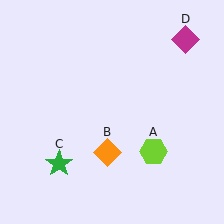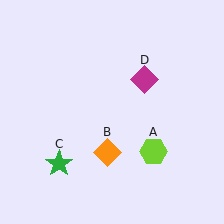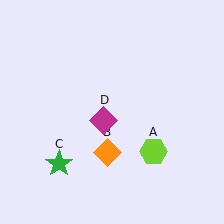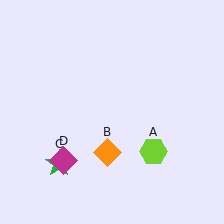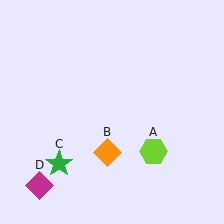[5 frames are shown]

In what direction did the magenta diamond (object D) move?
The magenta diamond (object D) moved down and to the left.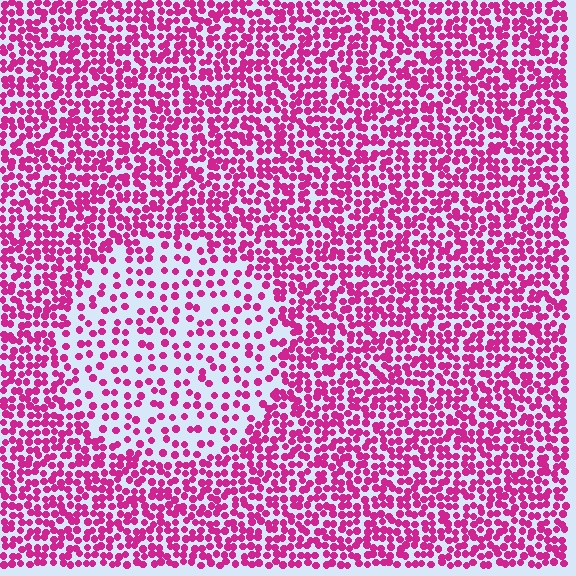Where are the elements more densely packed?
The elements are more densely packed outside the circle boundary.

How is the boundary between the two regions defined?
The boundary is defined by a change in element density (approximately 2.2x ratio). All elements are the same color, size, and shape.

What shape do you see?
I see a circle.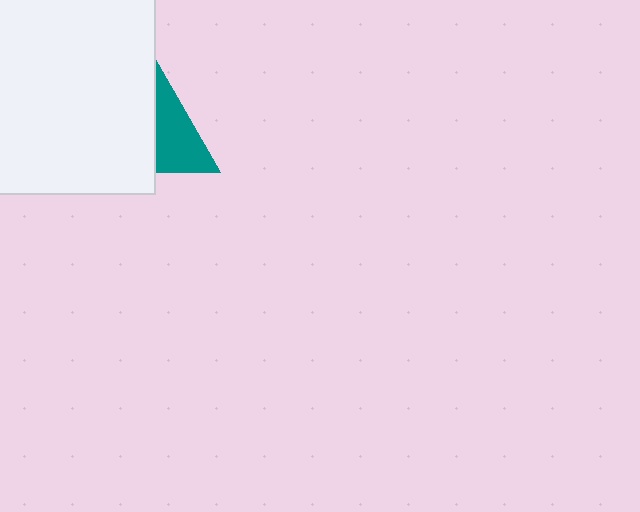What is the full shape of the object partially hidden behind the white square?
The partially hidden object is a teal triangle.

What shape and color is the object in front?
The object in front is a white square.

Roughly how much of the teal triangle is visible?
About half of it is visible (roughly 49%).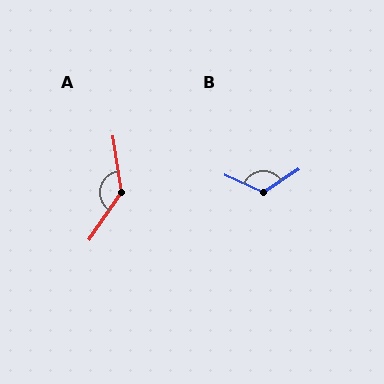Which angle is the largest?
A, at approximately 137 degrees.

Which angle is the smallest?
B, at approximately 122 degrees.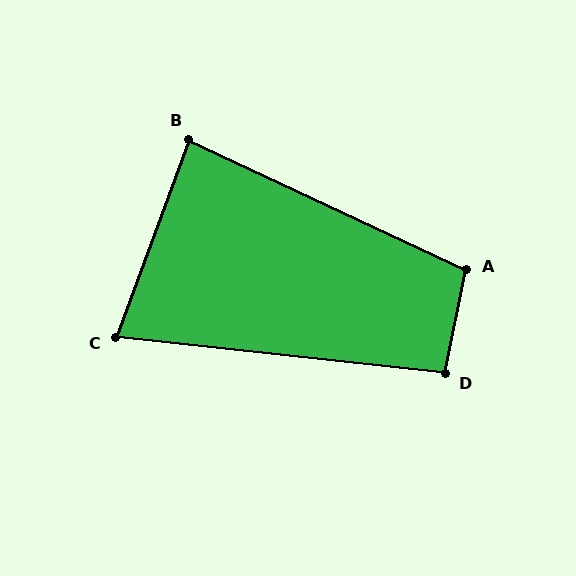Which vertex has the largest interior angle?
A, at approximately 104 degrees.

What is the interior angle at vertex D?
Approximately 95 degrees (obtuse).